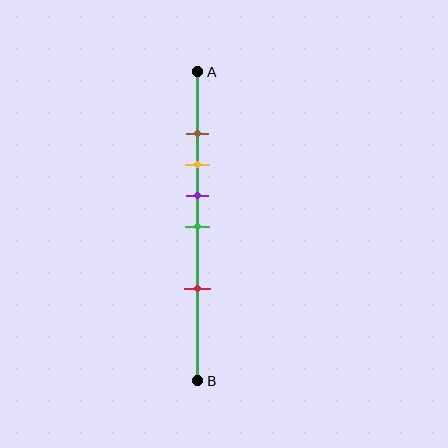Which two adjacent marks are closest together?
The brown and yellow marks are the closest adjacent pair.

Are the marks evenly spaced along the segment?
No, the marks are not evenly spaced.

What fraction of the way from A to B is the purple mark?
The purple mark is approximately 40% (0.4) of the way from A to B.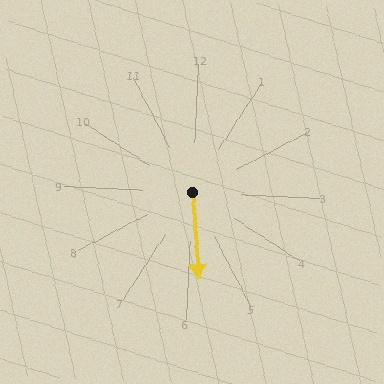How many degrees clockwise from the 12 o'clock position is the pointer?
Approximately 173 degrees.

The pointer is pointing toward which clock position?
Roughly 6 o'clock.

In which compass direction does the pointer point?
South.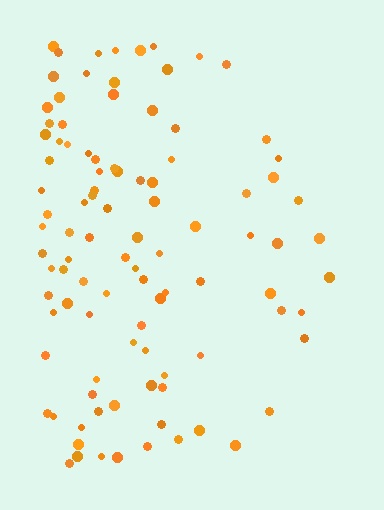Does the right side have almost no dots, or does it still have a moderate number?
Still a moderate number, just noticeably fewer than the left.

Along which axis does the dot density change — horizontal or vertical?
Horizontal.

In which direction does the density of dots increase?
From right to left, with the left side densest.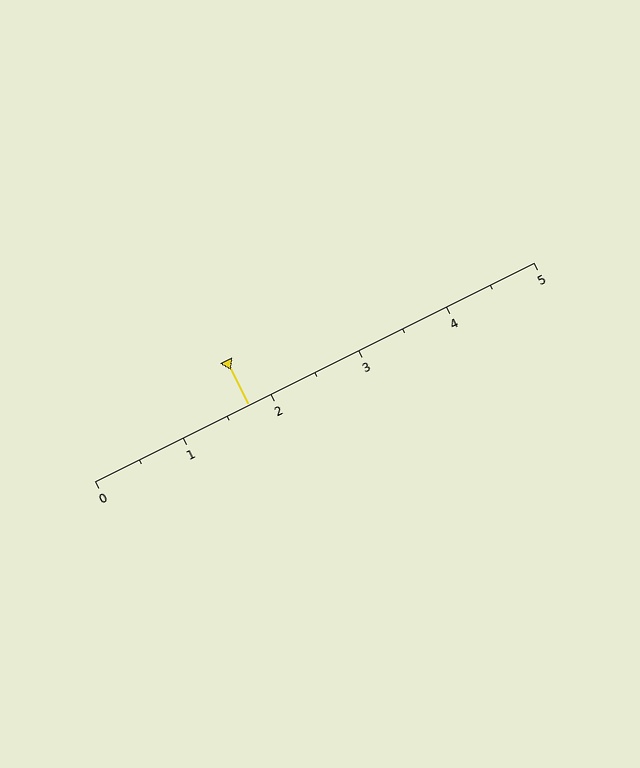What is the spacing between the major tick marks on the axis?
The major ticks are spaced 1 apart.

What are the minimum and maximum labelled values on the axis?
The axis runs from 0 to 5.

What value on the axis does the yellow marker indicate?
The marker indicates approximately 1.8.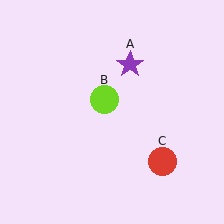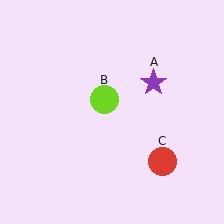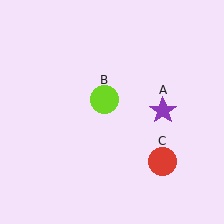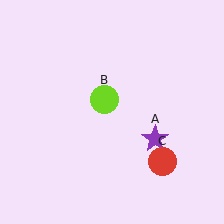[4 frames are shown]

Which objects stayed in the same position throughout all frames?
Lime circle (object B) and red circle (object C) remained stationary.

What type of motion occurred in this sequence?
The purple star (object A) rotated clockwise around the center of the scene.